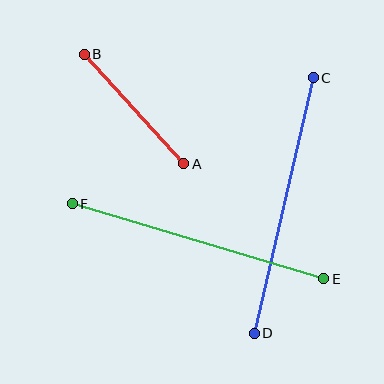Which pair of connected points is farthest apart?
Points E and F are farthest apart.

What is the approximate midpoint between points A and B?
The midpoint is at approximately (134, 109) pixels.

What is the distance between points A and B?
The distance is approximately 148 pixels.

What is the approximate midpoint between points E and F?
The midpoint is at approximately (198, 241) pixels.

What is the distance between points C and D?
The distance is approximately 262 pixels.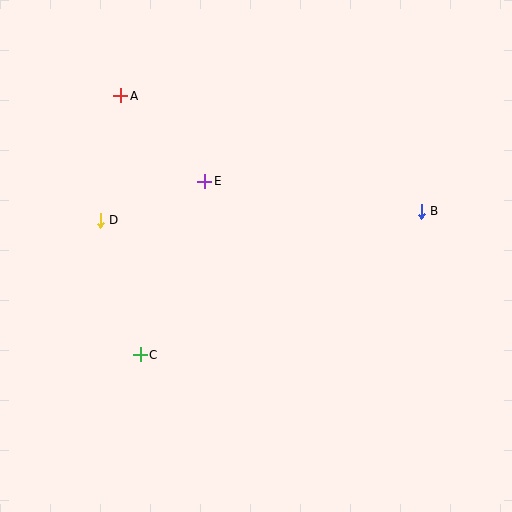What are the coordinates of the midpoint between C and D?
The midpoint between C and D is at (120, 287).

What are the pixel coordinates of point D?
Point D is at (100, 220).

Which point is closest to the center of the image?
Point E at (205, 181) is closest to the center.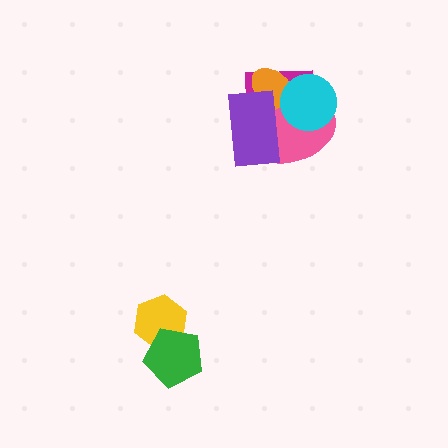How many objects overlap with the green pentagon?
1 object overlaps with the green pentagon.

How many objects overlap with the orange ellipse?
4 objects overlap with the orange ellipse.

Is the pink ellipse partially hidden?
Yes, it is partially covered by another shape.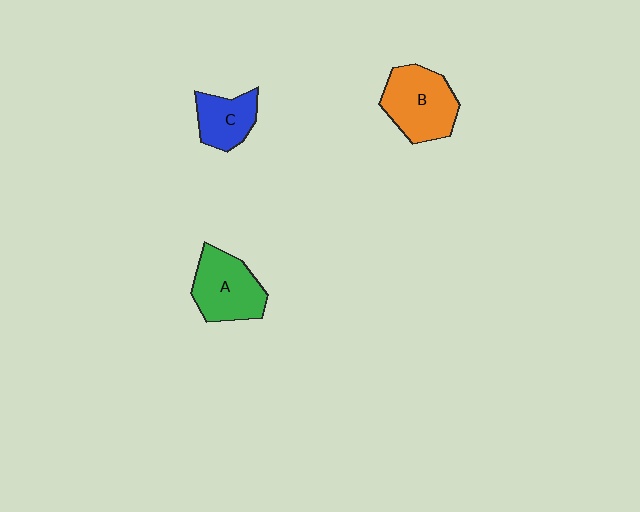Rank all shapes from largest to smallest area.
From largest to smallest: B (orange), A (green), C (blue).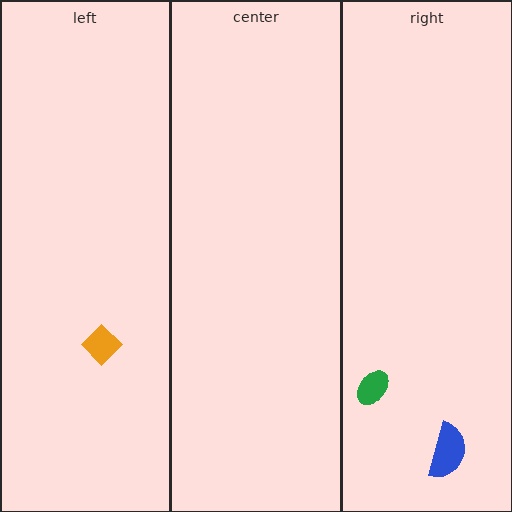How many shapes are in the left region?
1.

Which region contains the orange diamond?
The left region.